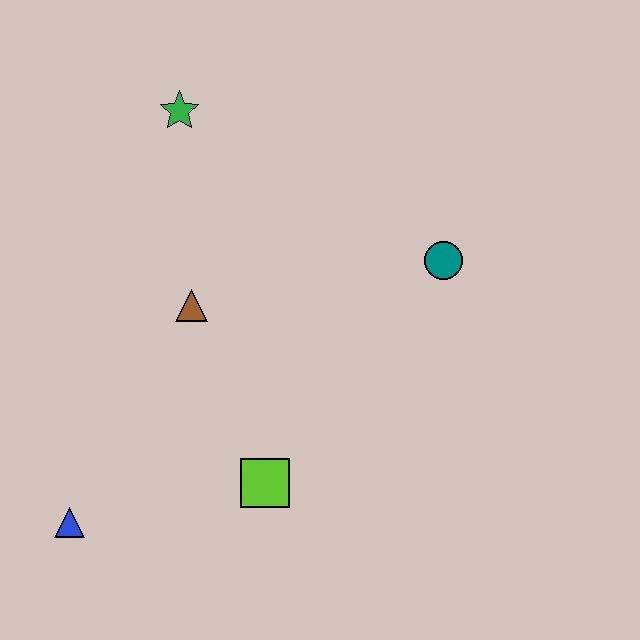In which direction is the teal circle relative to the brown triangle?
The teal circle is to the right of the brown triangle.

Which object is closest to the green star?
The brown triangle is closest to the green star.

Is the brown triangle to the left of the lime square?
Yes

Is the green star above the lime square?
Yes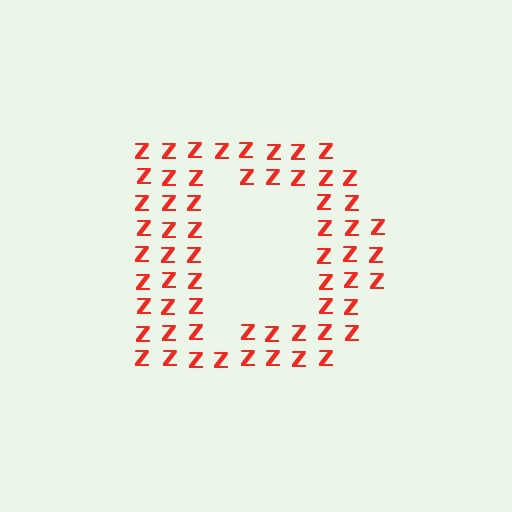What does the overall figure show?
The overall figure shows the letter D.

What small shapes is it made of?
It is made of small letter Z's.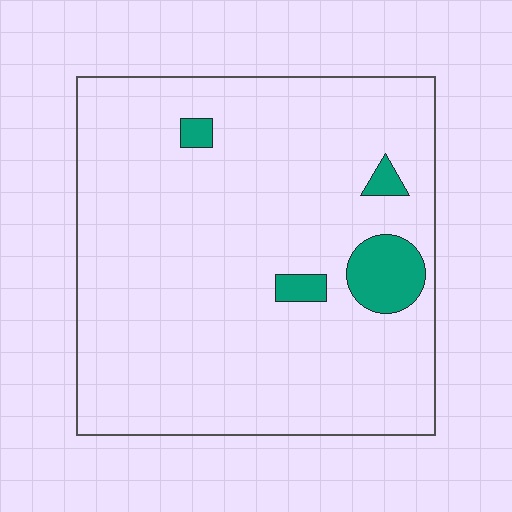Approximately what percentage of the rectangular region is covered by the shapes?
Approximately 5%.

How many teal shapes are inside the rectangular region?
4.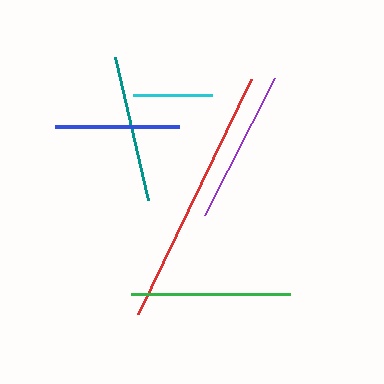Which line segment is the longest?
The red line is the longest at approximately 261 pixels.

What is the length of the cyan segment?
The cyan segment is approximately 80 pixels long.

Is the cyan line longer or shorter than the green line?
The green line is longer than the cyan line.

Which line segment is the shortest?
The cyan line is the shortest at approximately 80 pixels.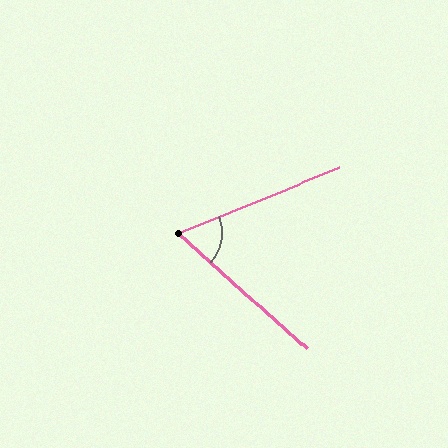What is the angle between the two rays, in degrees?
Approximately 64 degrees.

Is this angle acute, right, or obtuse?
It is acute.